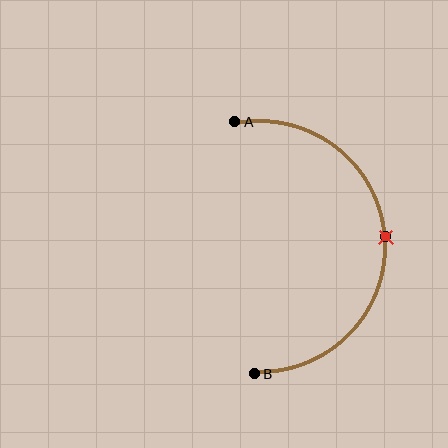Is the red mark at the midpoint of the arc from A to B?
Yes. The red mark lies on the arc at equal arc-length from both A and B — it is the arc midpoint.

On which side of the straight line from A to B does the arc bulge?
The arc bulges to the right of the straight line connecting A and B.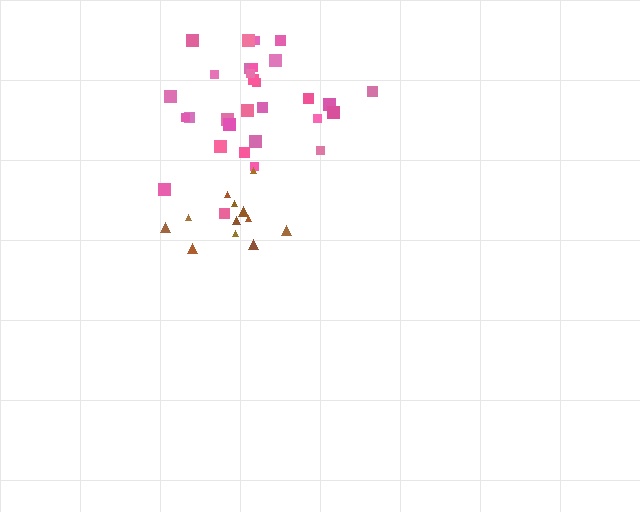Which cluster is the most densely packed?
Pink.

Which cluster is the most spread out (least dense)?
Brown.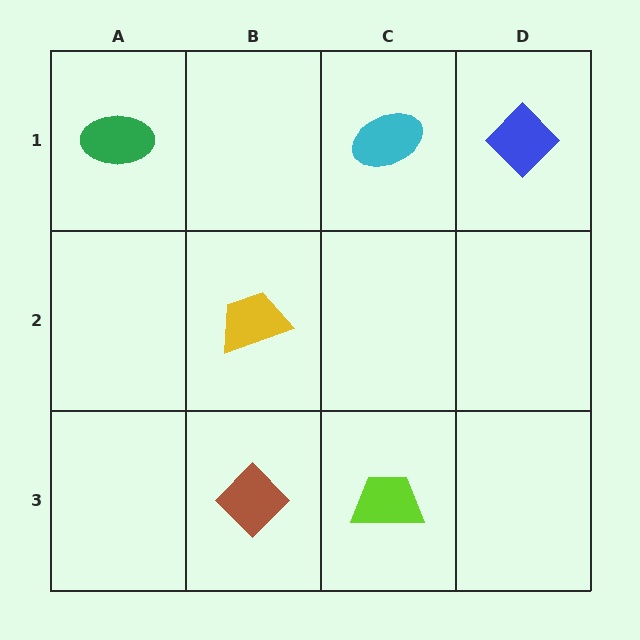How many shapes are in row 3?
2 shapes.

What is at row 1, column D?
A blue diamond.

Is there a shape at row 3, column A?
No, that cell is empty.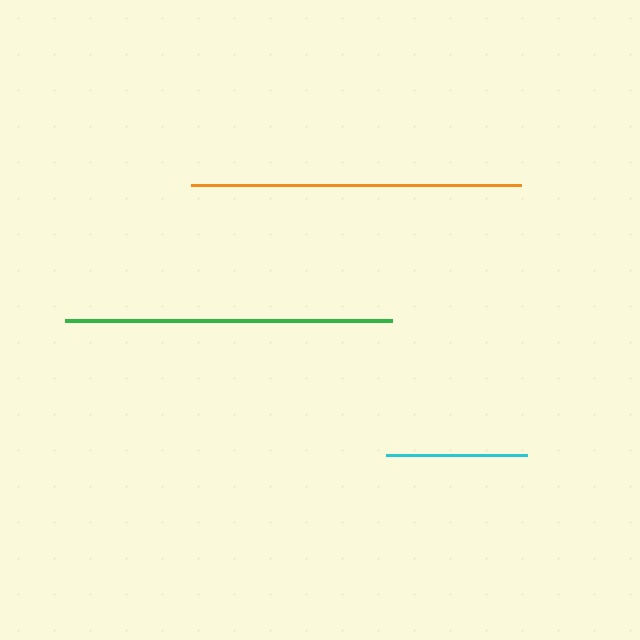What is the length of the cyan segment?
The cyan segment is approximately 141 pixels long.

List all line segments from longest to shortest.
From longest to shortest: orange, green, cyan.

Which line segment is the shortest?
The cyan line is the shortest at approximately 141 pixels.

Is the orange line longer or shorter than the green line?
The orange line is longer than the green line.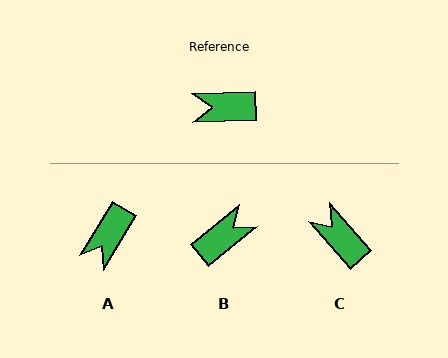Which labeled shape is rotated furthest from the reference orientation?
B, about 143 degrees away.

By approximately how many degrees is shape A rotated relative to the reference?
Approximately 57 degrees counter-clockwise.